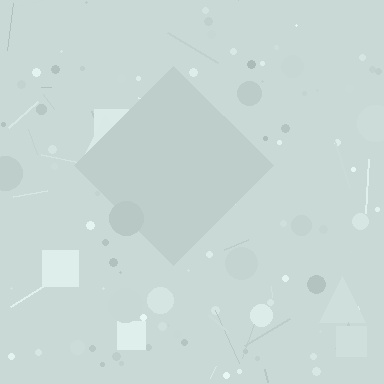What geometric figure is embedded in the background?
A diamond is embedded in the background.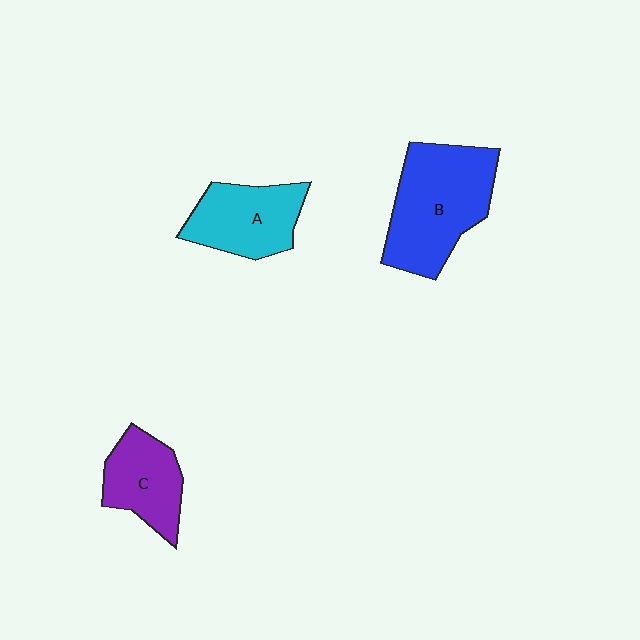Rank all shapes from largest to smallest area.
From largest to smallest: B (blue), A (cyan), C (purple).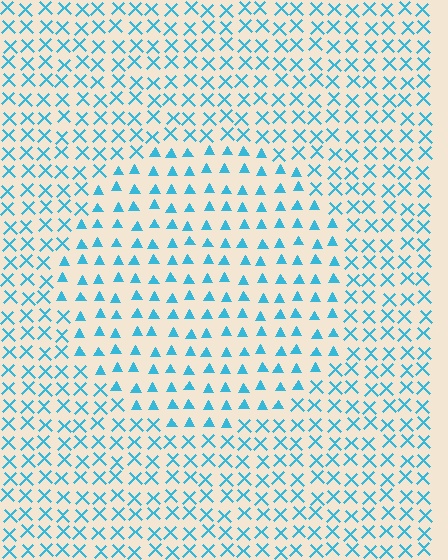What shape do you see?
I see a circle.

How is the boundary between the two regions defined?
The boundary is defined by a change in element shape: triangles inside vs. X marks outside. All elements share the same color and spacing.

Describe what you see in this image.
The image is filled with small cyan elements arranged in a uniform grid. A circle-shaped region contains triangles, while the surrounding area contains X marks. The boundary is defined purely by the change in element shape.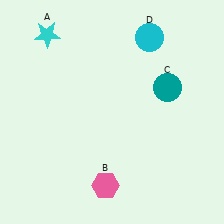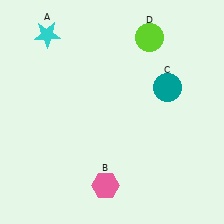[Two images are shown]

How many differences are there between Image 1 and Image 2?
There is 1 difference between the two images.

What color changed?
The circle (D) changed from cyan in Image 1 to lime in Image 2.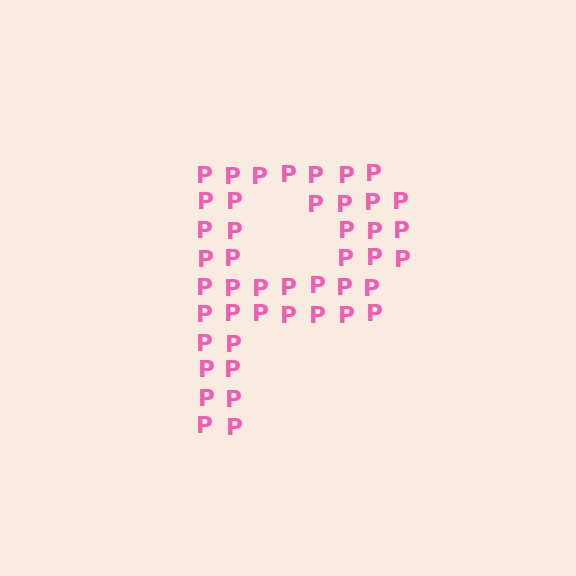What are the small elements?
The small elements are letter P's.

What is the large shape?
The large shape is the letter P.